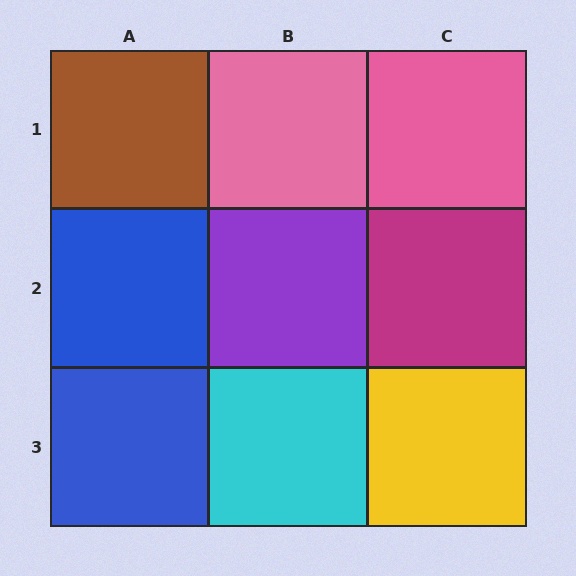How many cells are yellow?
1 cell is yellow.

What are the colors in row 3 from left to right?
Blue, cyan, yellow.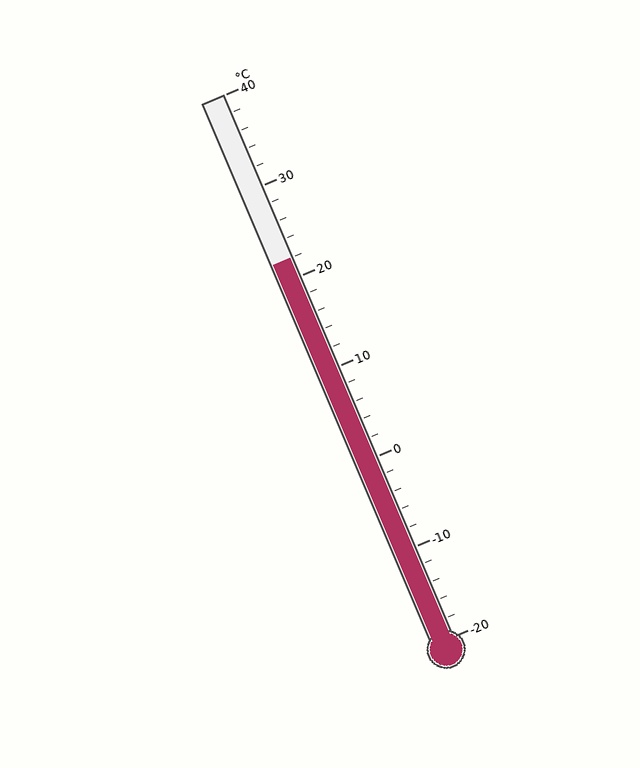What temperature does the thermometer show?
The thermometer shows approximately 22°C.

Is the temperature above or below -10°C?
The temperature is above -10°C.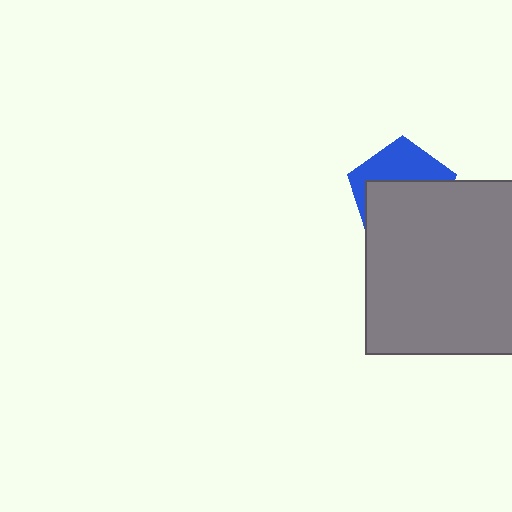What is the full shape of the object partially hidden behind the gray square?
The partially hidden object is a blue pentagon.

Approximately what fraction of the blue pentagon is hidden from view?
Roughly 60% of the blue pentagon is hidden behind the gray square.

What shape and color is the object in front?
The object in front is a gray square.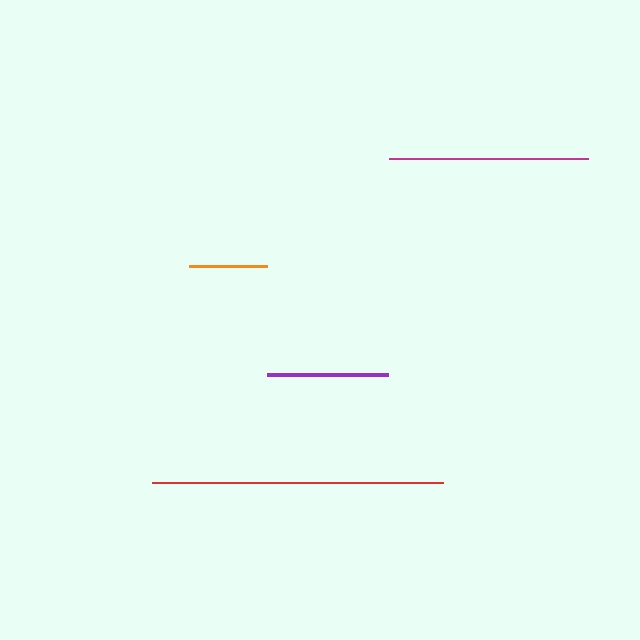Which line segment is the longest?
The red line is the longest at approximately 291 pixels.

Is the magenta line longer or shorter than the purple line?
The magenta line is longer than the purple line.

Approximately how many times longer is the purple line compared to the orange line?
The purple line is approximately 1.6 times the length of the orange line.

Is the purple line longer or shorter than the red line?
The red line is longer than the purple line.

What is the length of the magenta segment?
The magenta segment is approximately 199 pixels long.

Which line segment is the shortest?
The orange line is the shortest at approximately 78 pixels.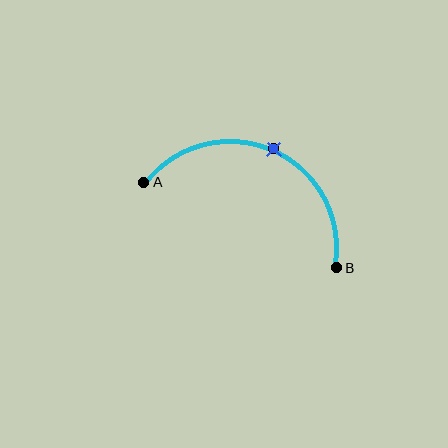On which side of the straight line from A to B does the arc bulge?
The arc bulges above the straight line connecting A and B.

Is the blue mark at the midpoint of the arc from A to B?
Yes. The blue mark lies on the arc at equal arc-length from both A and B — it is the arc midpoint.